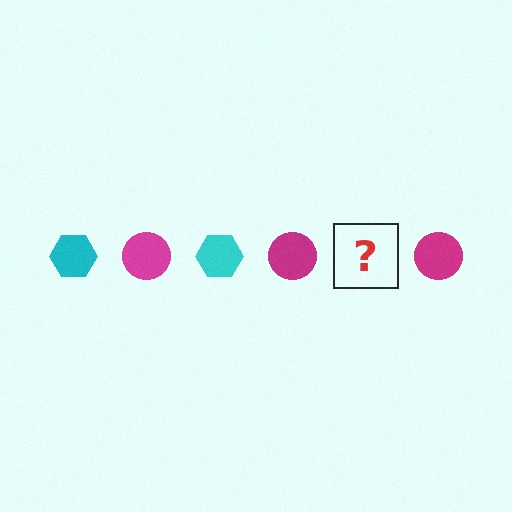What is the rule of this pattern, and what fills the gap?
The rule is that the pattern alternates between cyan hexagon and magenta circle. The gap should be filled with a cyan hexagon.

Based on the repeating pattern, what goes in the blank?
The blank should be a cyan hexagon.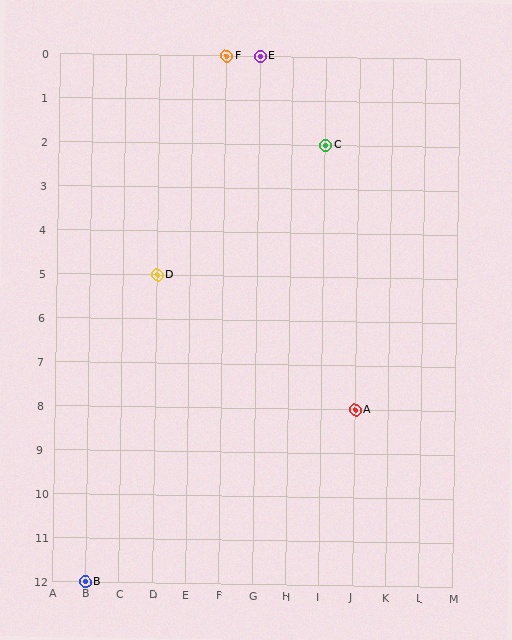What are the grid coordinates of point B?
Point B is at grid coordinates (B, 12).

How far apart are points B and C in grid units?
Points B and C are 7 columns and 10 rows apart (about 12.2 grid units diagonally).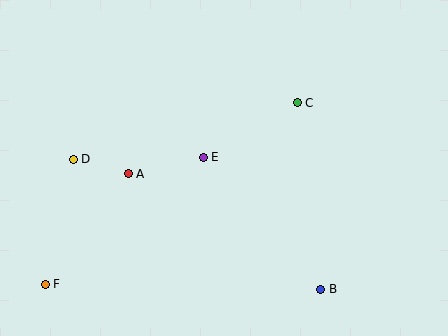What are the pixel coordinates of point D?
Point D is at (73, 159).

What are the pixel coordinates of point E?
Point E is at (203, 157).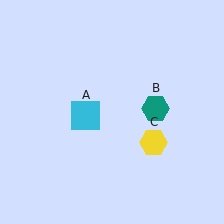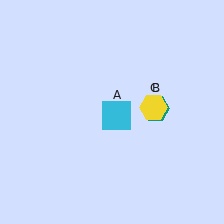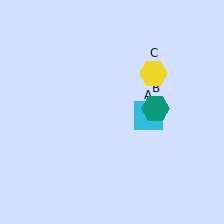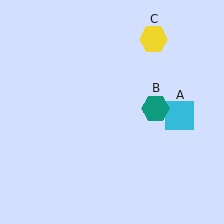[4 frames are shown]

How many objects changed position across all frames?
2 objects changed position: cyan square (object A), yellow hexagon (object C).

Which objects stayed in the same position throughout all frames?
Teal hexagon (object B) remained stationary.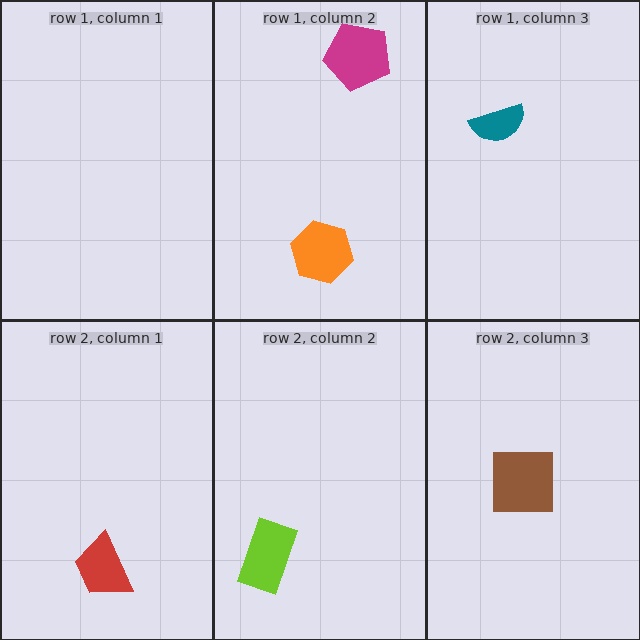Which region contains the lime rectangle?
The row 2, column 2 region.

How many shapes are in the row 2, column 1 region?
1.